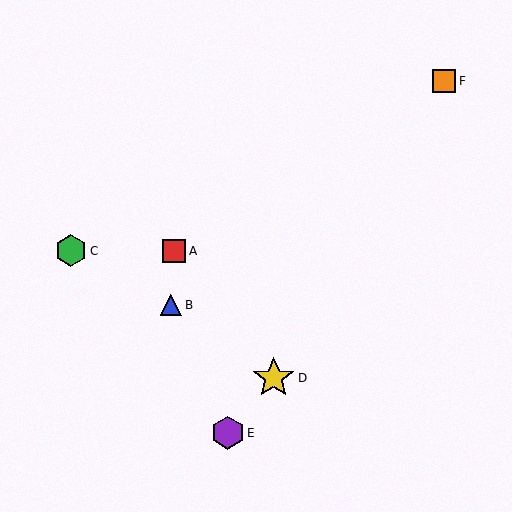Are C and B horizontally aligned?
No, C is at y≈251 and B is at y≈305.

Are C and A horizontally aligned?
Yes, both are at y≈251.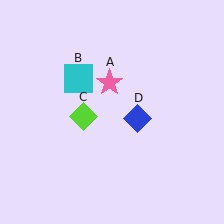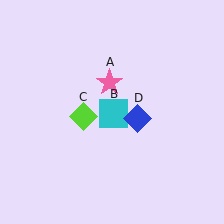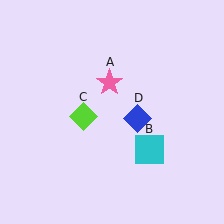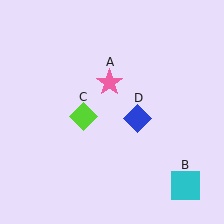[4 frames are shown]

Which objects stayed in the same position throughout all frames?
Pink star (object A) and lime diamond (object C) and blue diamond (object D) remained stationary.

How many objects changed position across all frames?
1 object changed position: cyan square (object B).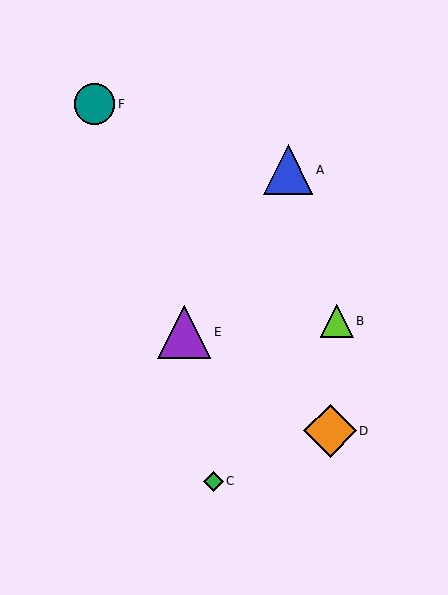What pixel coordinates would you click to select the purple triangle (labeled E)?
Click at (184, 332) to select the purple triangle E.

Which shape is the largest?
The orange diamond (labeled D) is the largest.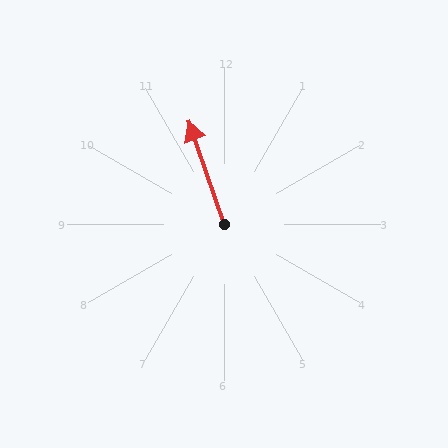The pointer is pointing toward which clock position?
Roughly 11 o'clock.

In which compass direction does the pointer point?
North.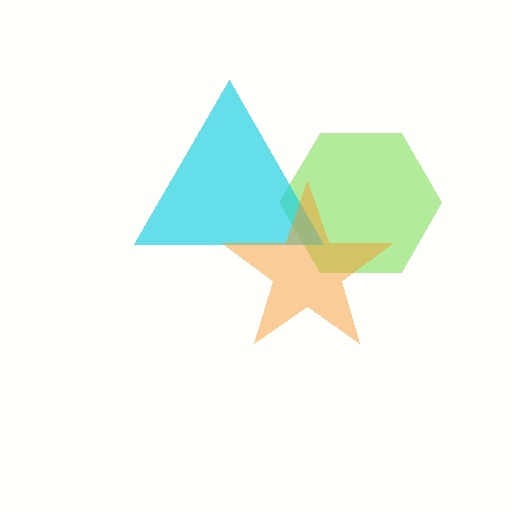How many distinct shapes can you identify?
There are 3 distinct shapes: a lime hexagon, a cyan triangle, an orange star.